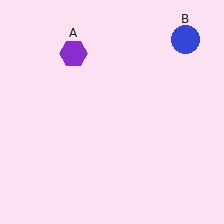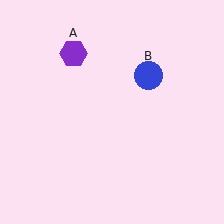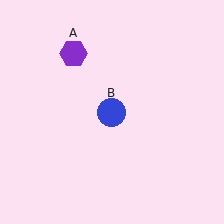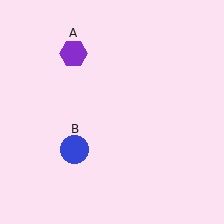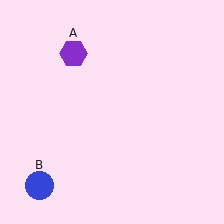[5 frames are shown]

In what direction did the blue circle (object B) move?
The blue circle (object B) moved down and to the left.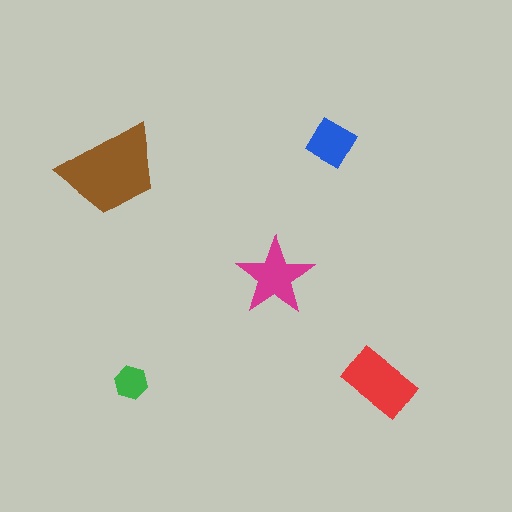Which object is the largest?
The brown trapezoid.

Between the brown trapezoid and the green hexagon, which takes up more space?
The brown trapezoid.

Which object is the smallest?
The green hexagon.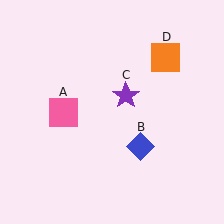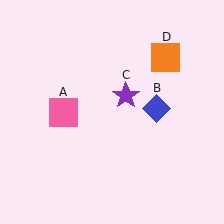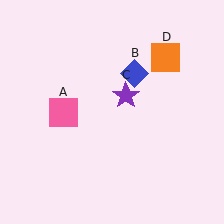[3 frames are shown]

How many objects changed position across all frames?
1 object changed position: blue diamond (object B).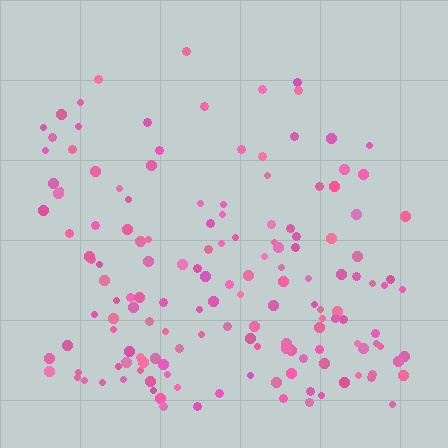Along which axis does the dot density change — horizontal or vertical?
Vertical.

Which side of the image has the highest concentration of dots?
The bottom.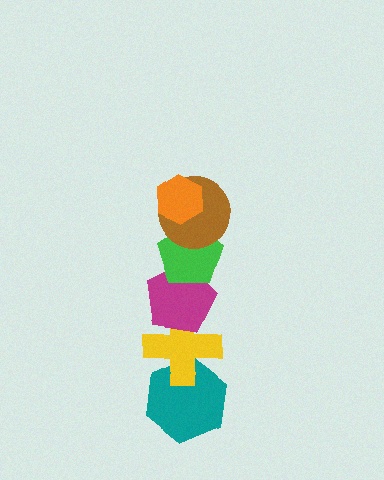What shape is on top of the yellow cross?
The magenta pentagon is on top of the yellow cross.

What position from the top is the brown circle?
The brown circle is 2nd from the top.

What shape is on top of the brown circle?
The orange hexagon is on top of the brown circle.